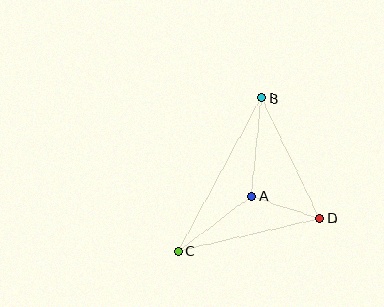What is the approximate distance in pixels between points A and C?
The distance between A and C is approximately 91 pixels.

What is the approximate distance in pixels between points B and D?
The distance between B and D is approximately 134 pixels.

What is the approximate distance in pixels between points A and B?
The distance between A and B is approximately 99 pixels.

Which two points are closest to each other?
Points A and D are closest to each other.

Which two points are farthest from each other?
Points B and C are farthest from each other.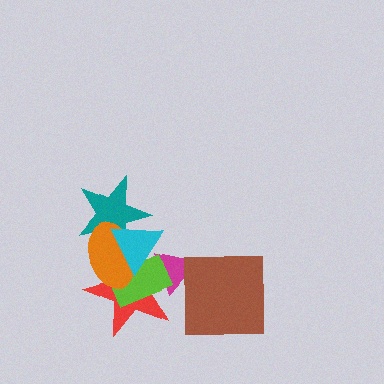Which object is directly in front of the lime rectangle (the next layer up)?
The orange ellipse is directly in front of the lime rectangle.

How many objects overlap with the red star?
4 objects overlap with the red star.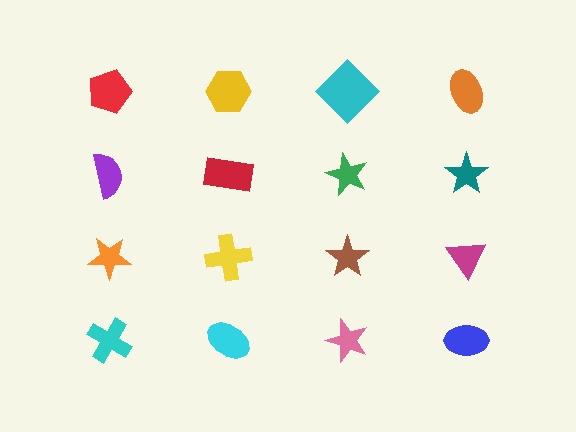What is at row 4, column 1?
A cyan cross.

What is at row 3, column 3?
A brown star.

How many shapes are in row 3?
4 shapes.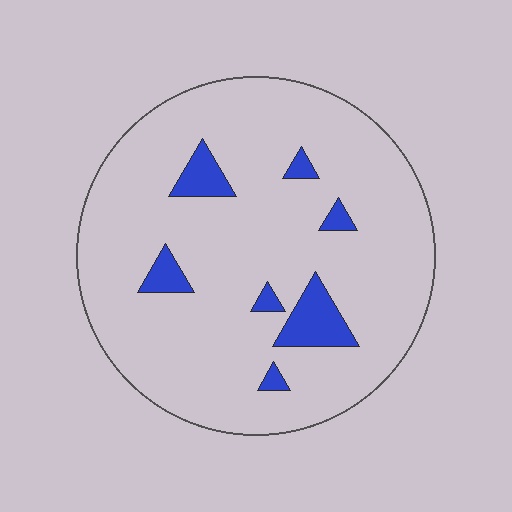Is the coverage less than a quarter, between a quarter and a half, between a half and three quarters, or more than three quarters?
Less than a quarter.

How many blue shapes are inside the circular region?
7.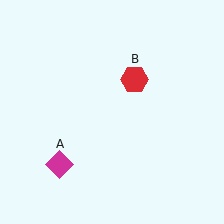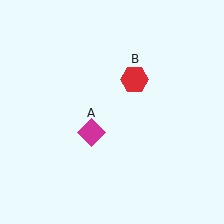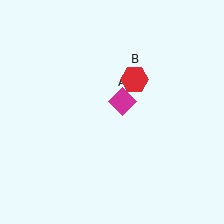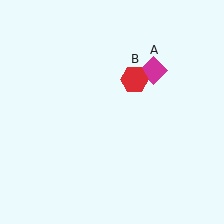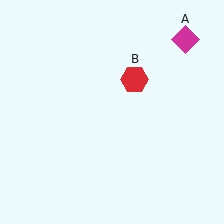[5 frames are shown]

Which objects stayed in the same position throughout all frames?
Red hexagon (object B) remained stationary.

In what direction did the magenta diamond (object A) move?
The magenta diamond (object A) moved up and to the right.